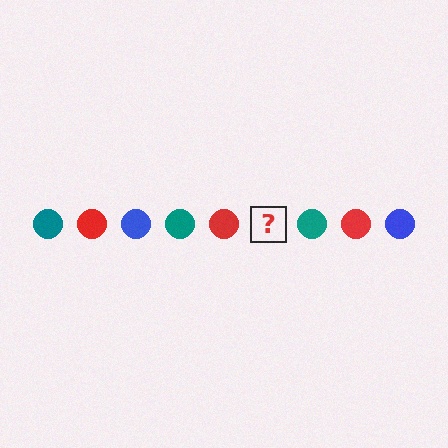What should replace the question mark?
The question mark should be replaced with a blue circle.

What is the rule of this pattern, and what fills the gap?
The rule is that the pattern cycles through teal, red, blue circles. The gap should be filled with a blue circle.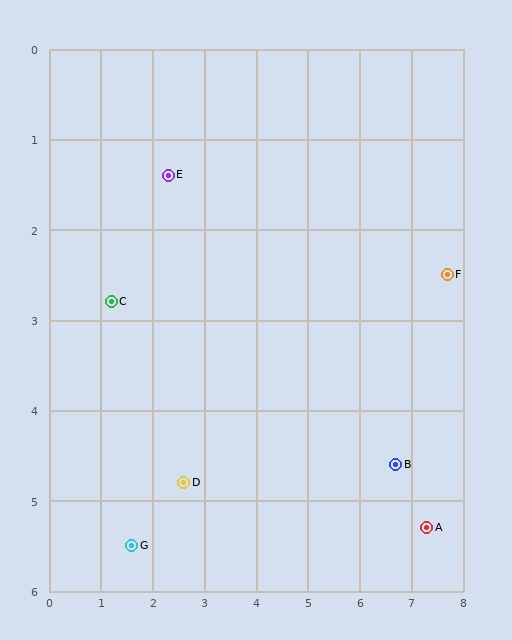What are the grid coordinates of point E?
Point E is at approximately (2.3, 1.4).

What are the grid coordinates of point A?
Point A is at approximately (7.3, 5.3).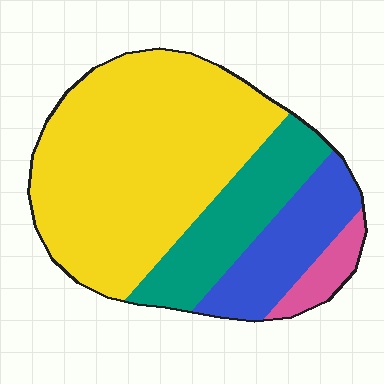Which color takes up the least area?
Pink, at roughly 5%.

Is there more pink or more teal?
Teal.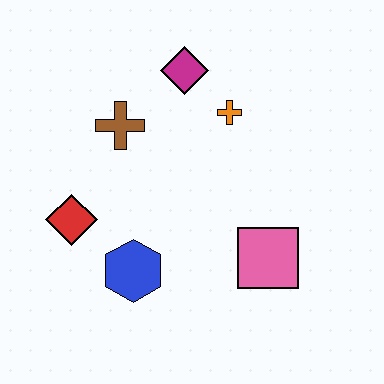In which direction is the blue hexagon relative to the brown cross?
The blue hexagon is below the brown cross.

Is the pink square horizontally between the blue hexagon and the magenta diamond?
No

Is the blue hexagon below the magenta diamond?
Yes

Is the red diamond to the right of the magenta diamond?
No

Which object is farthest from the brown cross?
The pink square is farthest from the brown cross.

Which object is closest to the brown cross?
The magenta diamond is closest to the brown cross.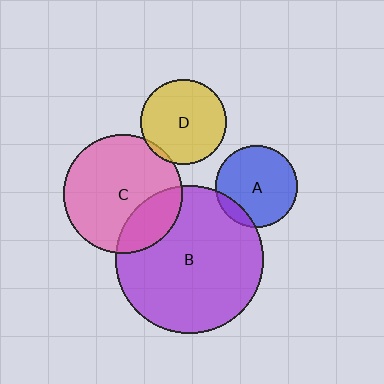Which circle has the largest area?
Circle B (purple).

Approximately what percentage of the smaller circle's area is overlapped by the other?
Approximately 5%.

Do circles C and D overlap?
Yes.